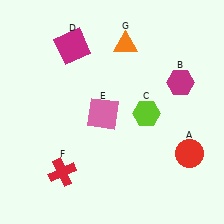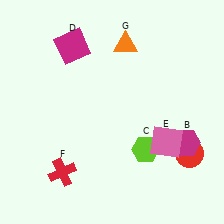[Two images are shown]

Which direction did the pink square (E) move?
The pink square (E) moved right.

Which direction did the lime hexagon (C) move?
The lime hexagon (C) moved down.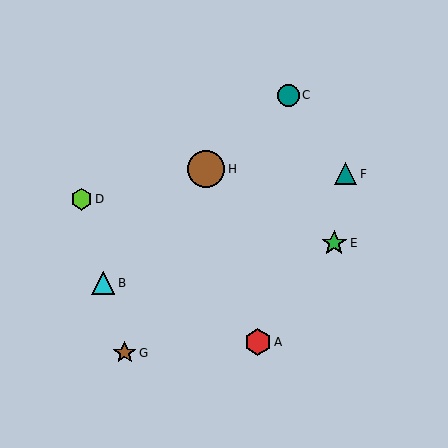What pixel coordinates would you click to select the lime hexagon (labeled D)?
Click at (81, 199) to select the lime hexagon D.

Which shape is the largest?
The brown circle (labeled H) is the largest.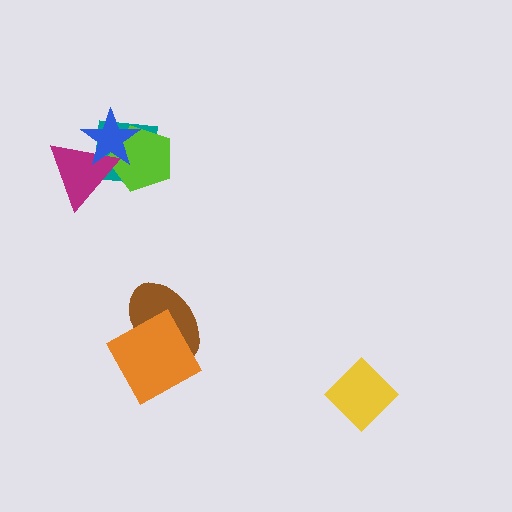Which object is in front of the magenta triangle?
The blue star is in front of the magenta triangle.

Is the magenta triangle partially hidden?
Yes, it is partially covered by another shape.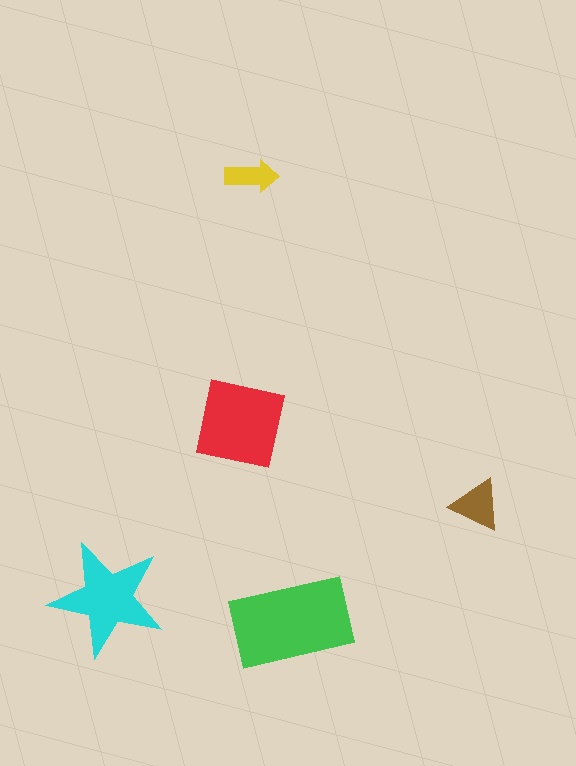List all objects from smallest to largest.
The yellow arrow, the brown triangle, the cyan star, the red square, the green rectangle.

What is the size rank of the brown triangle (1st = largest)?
4th.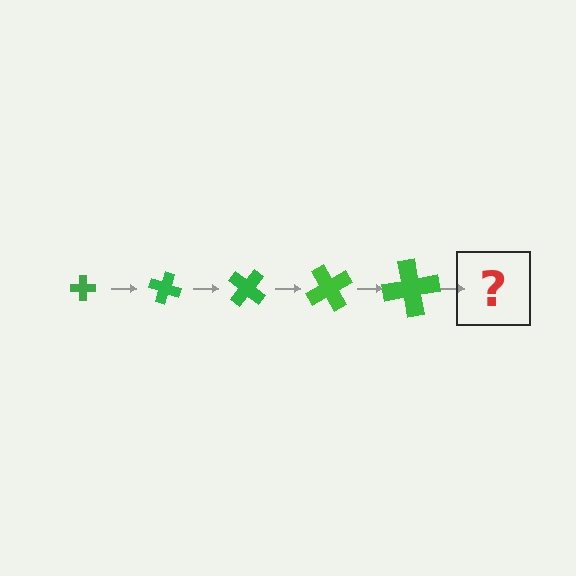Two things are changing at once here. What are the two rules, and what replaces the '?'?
The two rules are that the cross grows larger each step and it rotates 20 degrees each step. The '?' should be a cross, larger than the previous one and rotated 100 degrees from the start.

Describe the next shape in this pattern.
It should be a cross, larger than the previous one and rotated 100 degrees from the start.